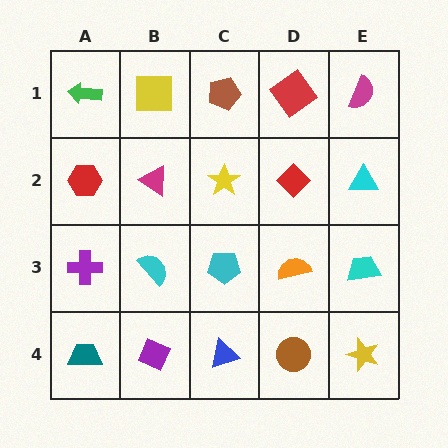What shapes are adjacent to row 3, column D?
A red diamond (row 2, column D), a brown circle (row 4, column D), a cyan pentagon (row 3, column C), a cyan trapezoid (row 3, column E).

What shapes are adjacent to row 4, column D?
An orange semicircle (row 3, column D), a blue triangle (row 4, column C), a yellow star (row 4, column E).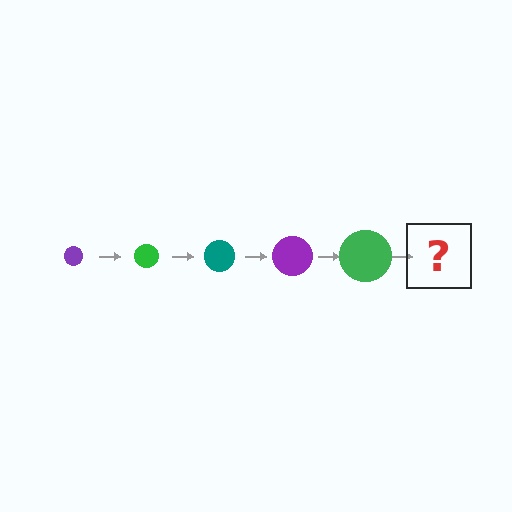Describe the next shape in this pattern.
It should be a teal circle, larger than the previous one.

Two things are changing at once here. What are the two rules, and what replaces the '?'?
The two rules are that the circle grows larger each step and the color cycles through purple, green, and teal. The '?' should be a teal circle, larger than the previous one.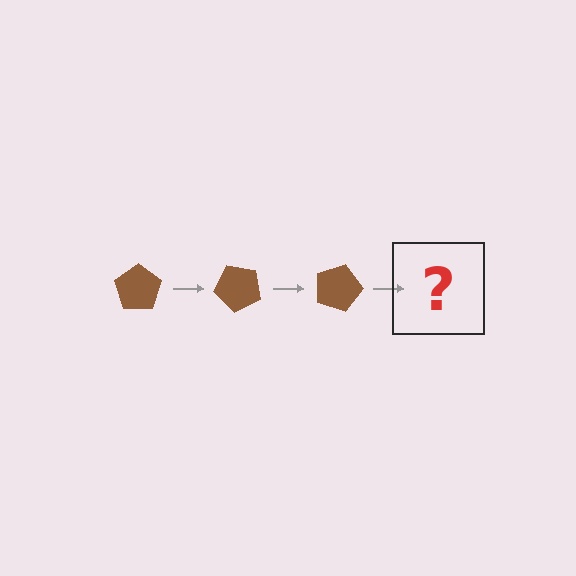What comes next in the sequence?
The next element should be a brown pentagon rotated 135 degrees.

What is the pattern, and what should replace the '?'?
The pattern is that the pentagon rotates 45 degrees each step. The '?' should be a brown pentagon rotated 135 degrees.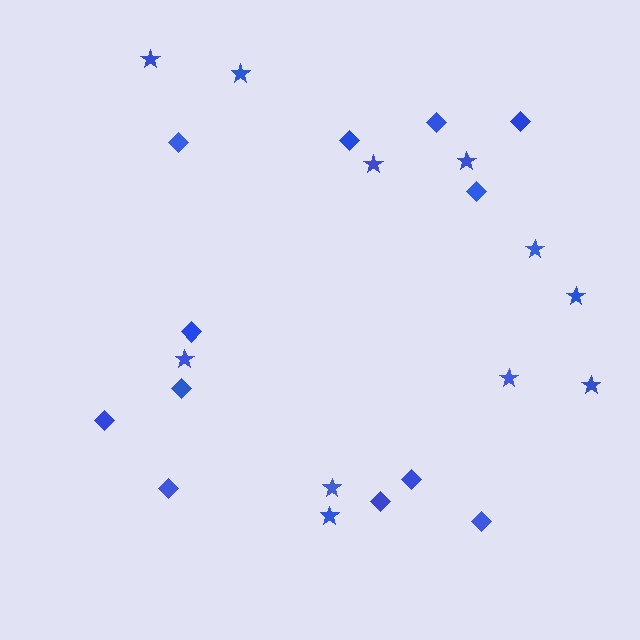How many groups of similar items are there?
There are 2 groups: one group of diamonds (12) and one group of stars (11).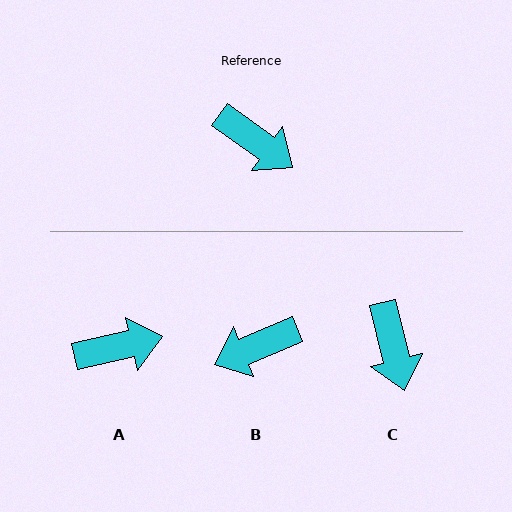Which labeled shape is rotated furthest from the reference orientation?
B, about 122 degrees away.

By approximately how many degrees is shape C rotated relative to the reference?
Approximately 41 degrees clockwise.